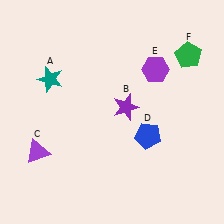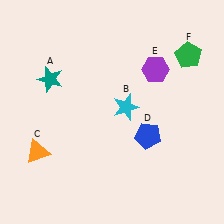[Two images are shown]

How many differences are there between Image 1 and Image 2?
There are 2 differences between the two images.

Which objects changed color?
B changed from purple to cyan. C changed from purple to orange.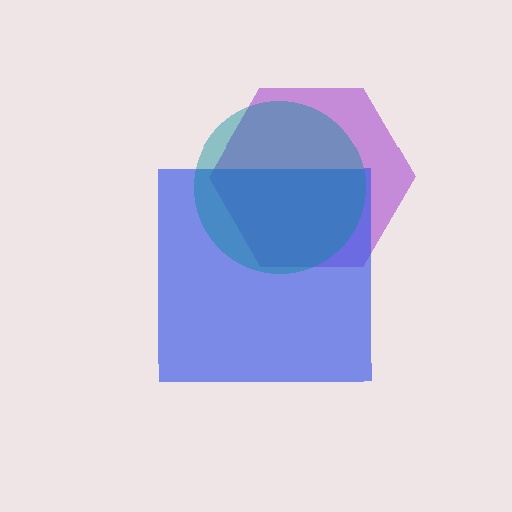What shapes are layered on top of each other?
The layered shapes are: a purple hexagon, a blue square, a teal circle.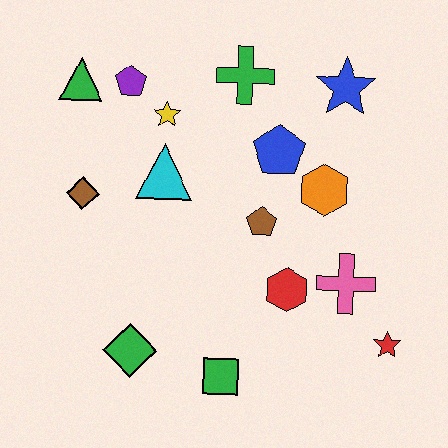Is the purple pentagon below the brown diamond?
No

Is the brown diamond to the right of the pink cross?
No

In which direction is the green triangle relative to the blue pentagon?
The green triangle is to the left of the blue pentagon.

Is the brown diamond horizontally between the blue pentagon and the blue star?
No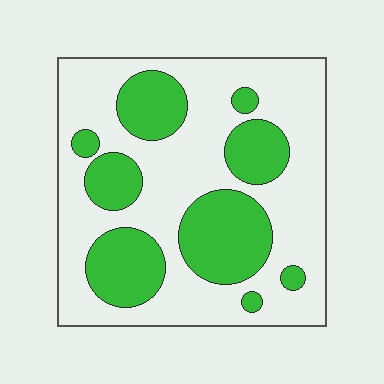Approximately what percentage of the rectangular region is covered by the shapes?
Approximately 35%.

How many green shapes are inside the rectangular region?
9.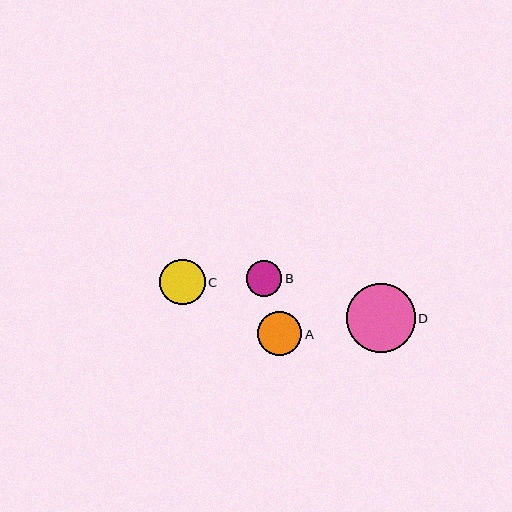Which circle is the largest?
Circle D is the largest with a size of approximately 69 pixels.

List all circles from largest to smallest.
From largest to smallest: D, C, A, B.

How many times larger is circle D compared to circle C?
Circle D is approximately 1.5 times the size of circle C.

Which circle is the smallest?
Circle B is the smallest with a size of approximately 35 pixels.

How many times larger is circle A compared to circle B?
Circle A is approximately 1.3 times the size of circle B.